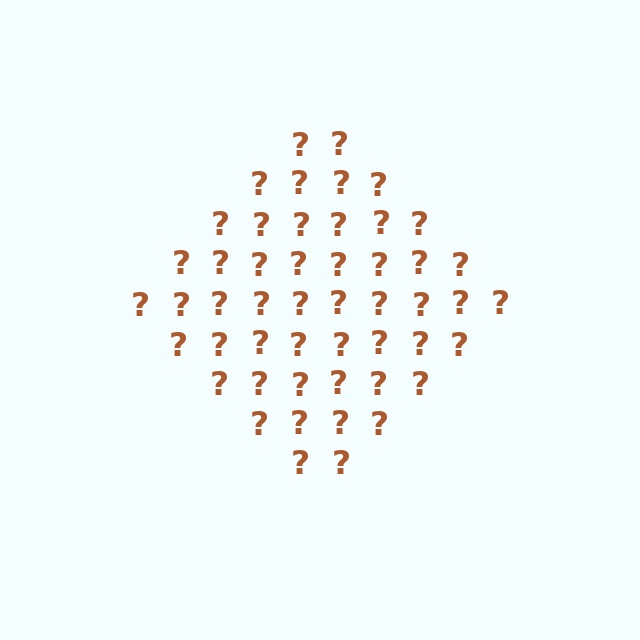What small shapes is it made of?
It is made of small question marks.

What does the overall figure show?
The overall figure shows a diamond.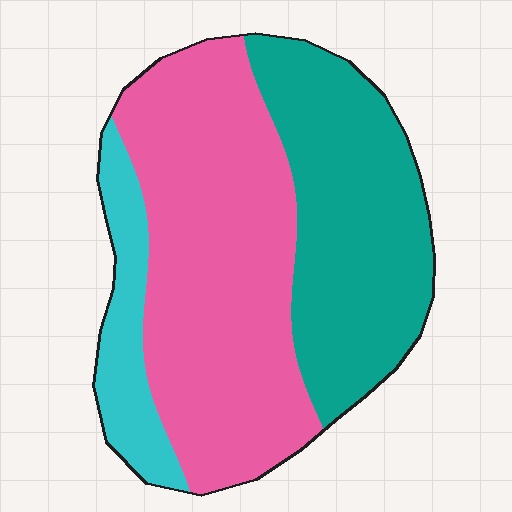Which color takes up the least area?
Cyan, at roughly 15%.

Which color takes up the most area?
Pink, at roughly 50%.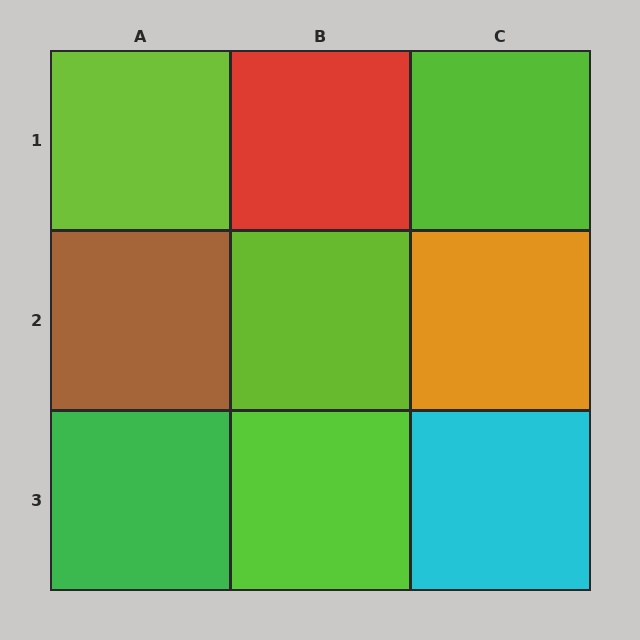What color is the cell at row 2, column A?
Brown.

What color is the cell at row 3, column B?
Lime.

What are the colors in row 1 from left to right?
Lime, red, lime.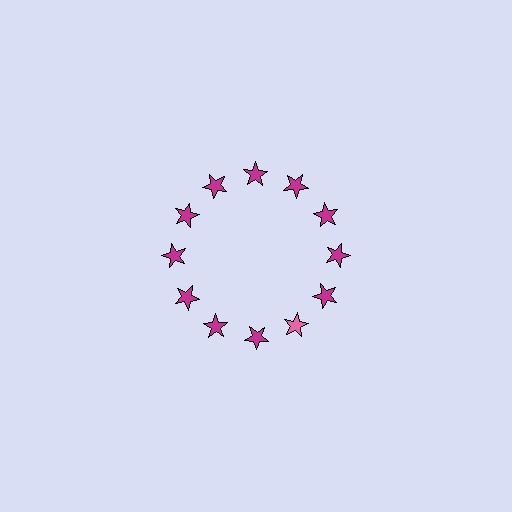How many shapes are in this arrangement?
There are 12 shapes arranged in a ring pattern.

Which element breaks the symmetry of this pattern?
The pink star at roughly the 5 o'clock position breaks the symmetry. All other shapes are magenta stars.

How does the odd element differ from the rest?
It has a different color: pink instead of magenta.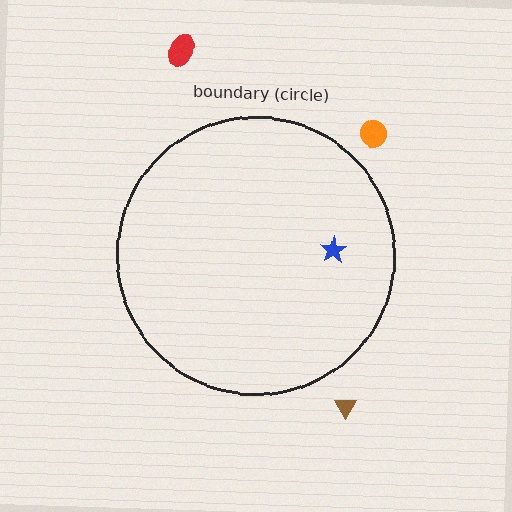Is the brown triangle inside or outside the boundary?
Outside.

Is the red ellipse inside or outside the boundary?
Outside.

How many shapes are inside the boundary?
1 inside, 3 outside.